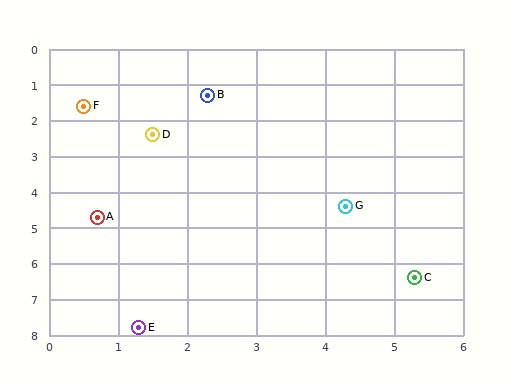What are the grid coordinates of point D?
Point D is at approximately (1.5, 2.4).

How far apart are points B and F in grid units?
Points B and F are about 1.8 grid units apart.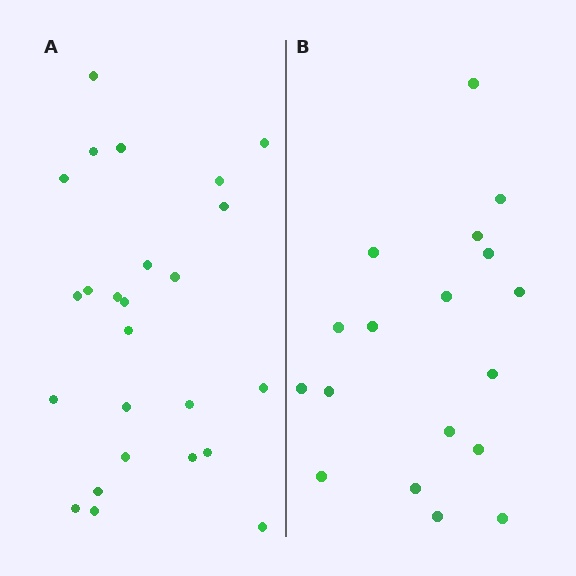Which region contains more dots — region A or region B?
Region A (the left region) has more dots.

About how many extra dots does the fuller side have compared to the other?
Region A has roughly 8 or so more dots than region B.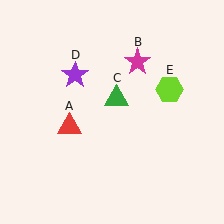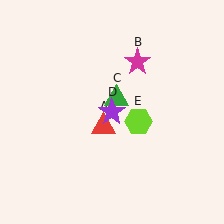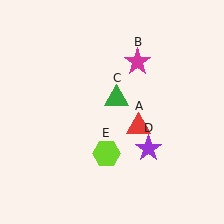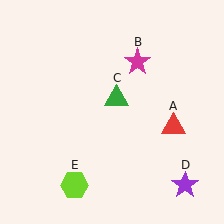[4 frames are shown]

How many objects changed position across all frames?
3 objects changed position: red triangle (object A), purple star (object D), lime hexagon (object E).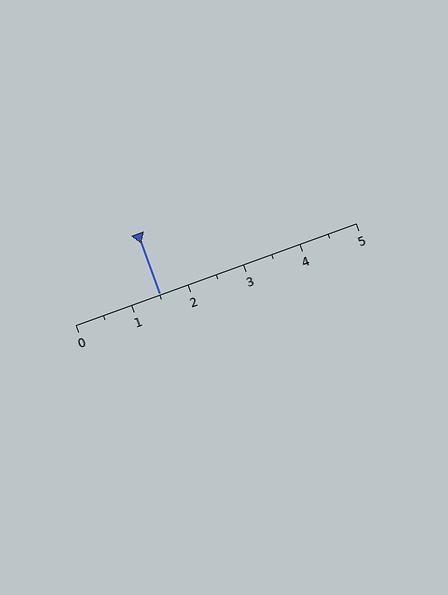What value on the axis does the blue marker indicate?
The marker indicates approximately 1.5.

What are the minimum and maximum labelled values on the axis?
The axis runs from 0 to 5.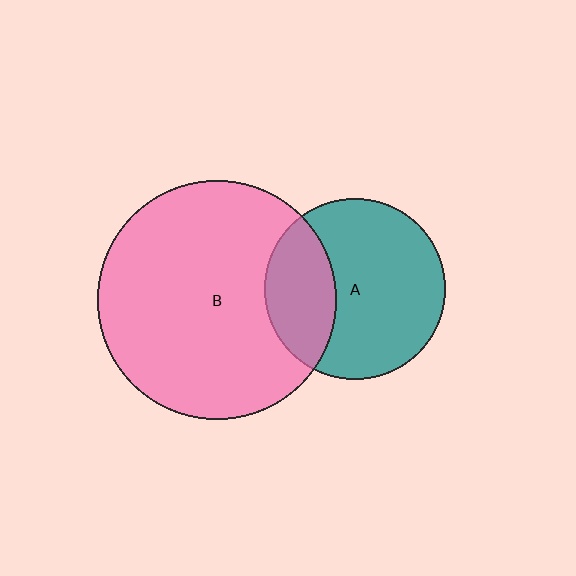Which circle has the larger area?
Circle B (pink).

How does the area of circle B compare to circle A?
Approximately 1.7 times.